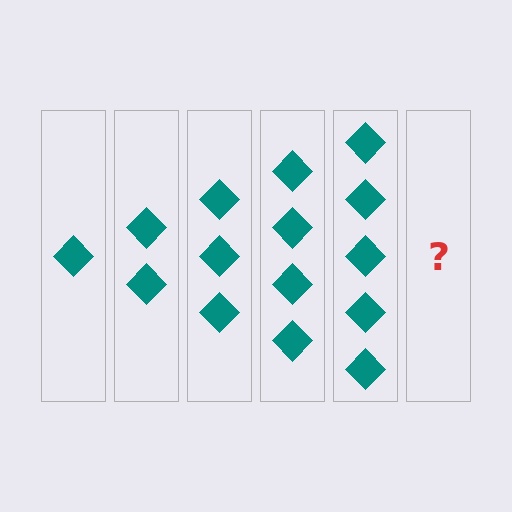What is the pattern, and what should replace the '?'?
The pattern is that each step adds one more diamond. The '?' should be 6 diamonds.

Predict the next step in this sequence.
The next step is 6 diamonds.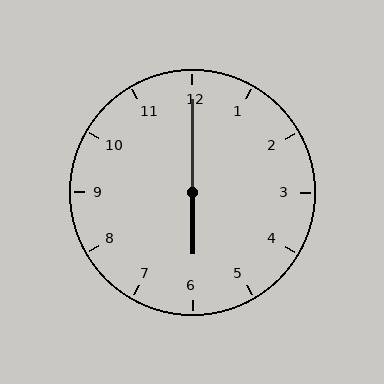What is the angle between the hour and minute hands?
Approximately 180 degrees.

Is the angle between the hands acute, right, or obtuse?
It is obtuse.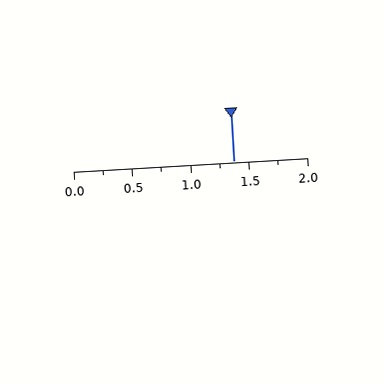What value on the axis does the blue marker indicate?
The marker indicates approximately 1.38.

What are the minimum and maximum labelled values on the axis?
The axis runs from 0.0 to 2.0.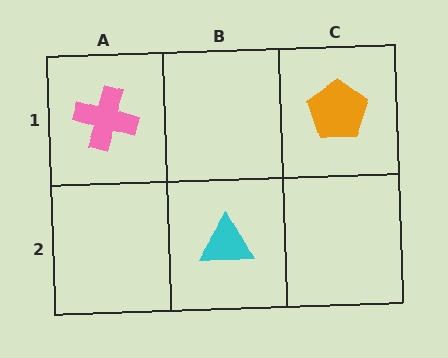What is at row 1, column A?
A pink cross.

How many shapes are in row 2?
1 shape.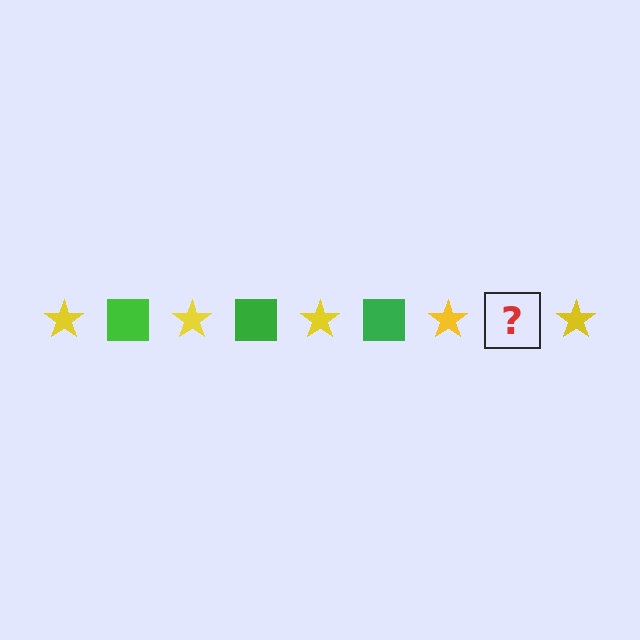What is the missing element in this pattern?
The missing element is a green square.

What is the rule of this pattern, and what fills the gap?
The rule is that the pattern alternates between yellow star and green square. The gap should be filled with a green square.